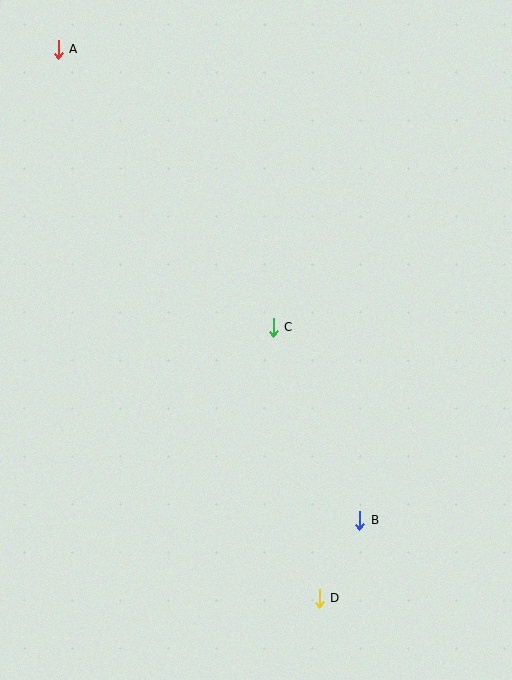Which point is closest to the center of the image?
Point C at (273, 327) is closest to the center.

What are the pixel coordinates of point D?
Point D is at (319, 598).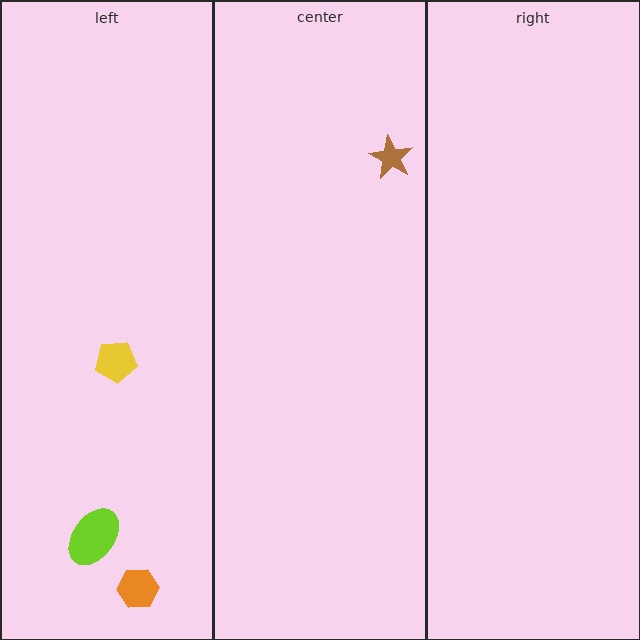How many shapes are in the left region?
3.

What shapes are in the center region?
The brown star.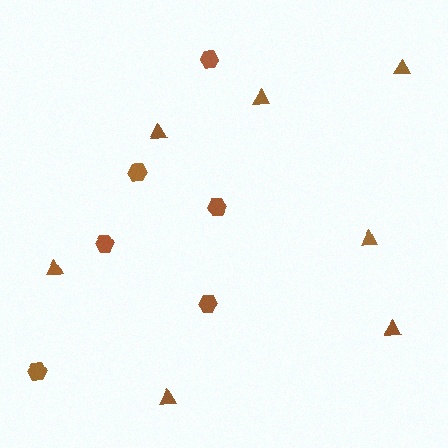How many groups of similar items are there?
There are 2 groups: one group of hexagons (6) and one group of triangles (7).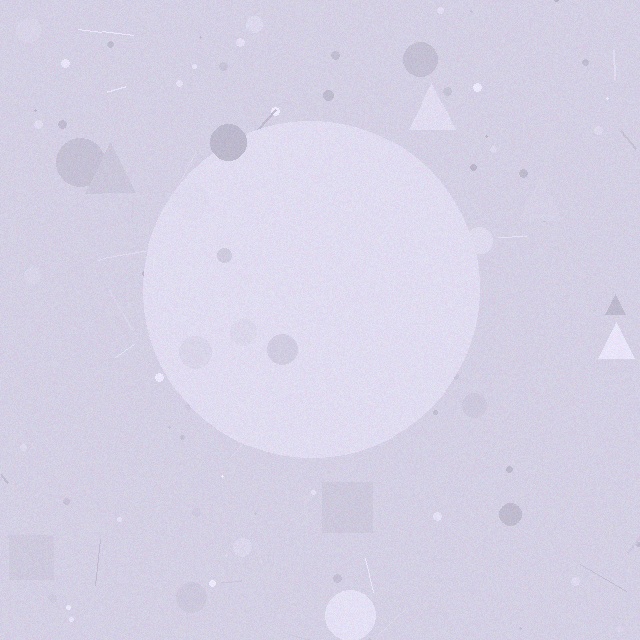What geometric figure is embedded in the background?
A circle is embedded in the background.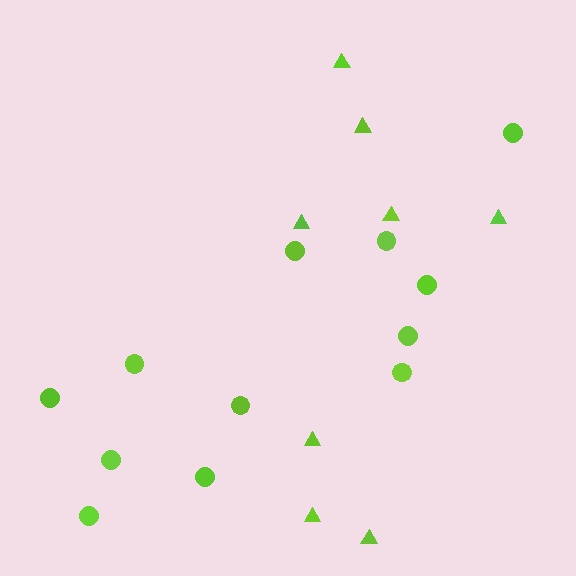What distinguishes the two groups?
There are 2 groups: one group of circles (12) and one group of triangles (8).